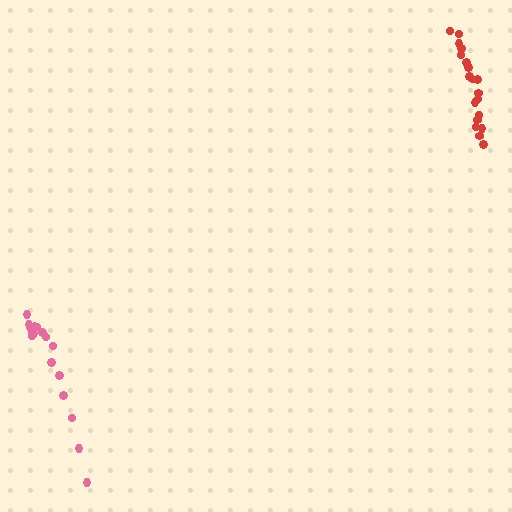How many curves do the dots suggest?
There are 2 distinct paths.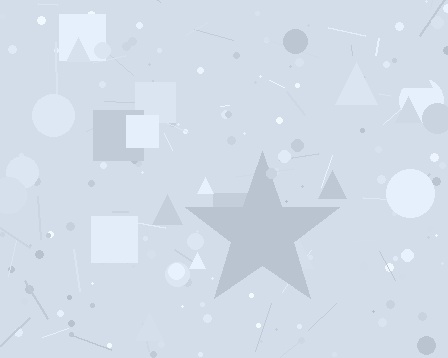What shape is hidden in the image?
A star is hidden in the image.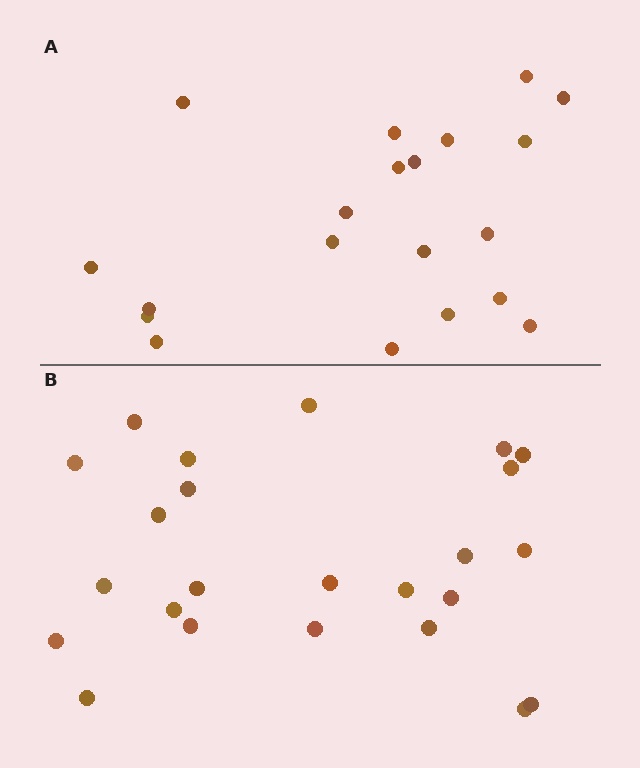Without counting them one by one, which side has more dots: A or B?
Region B (the bottom region) has more dots.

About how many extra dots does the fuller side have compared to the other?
Region B has about 4 more dots than region A.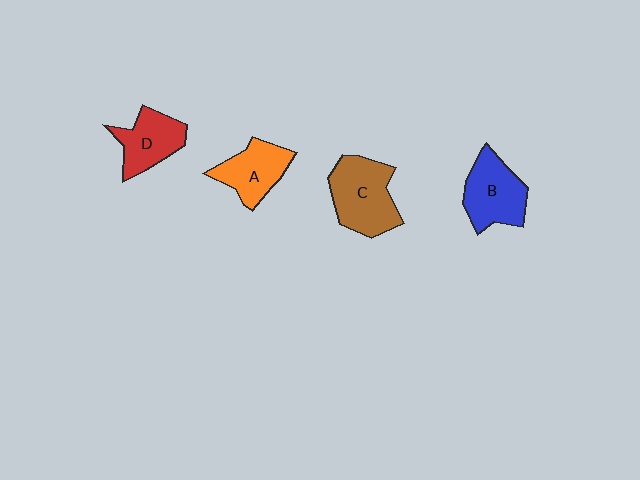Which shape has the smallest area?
Shape D (red).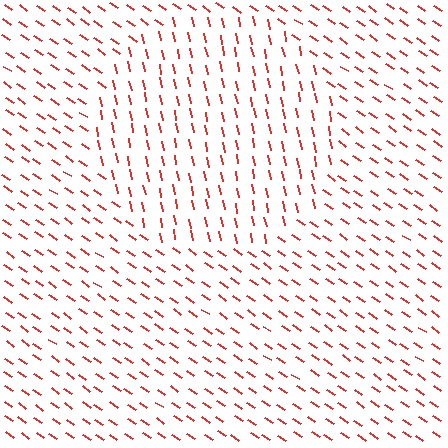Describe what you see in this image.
The image is filled with small red line segments. A circle region in the image has lines oriented differently from the surrounding lines, creating a visible texture boundary.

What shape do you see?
I see a circle.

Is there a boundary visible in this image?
Yes, there is a texture boundary formed by a change in line orientation.